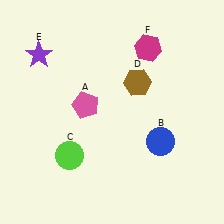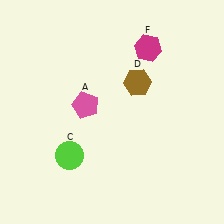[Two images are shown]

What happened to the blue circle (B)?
The blue circle (B) was removed in Image 2. It was in the bottom-right area of Image 1.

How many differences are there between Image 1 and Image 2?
There are 2 differences between the two images.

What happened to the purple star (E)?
The purple star (E) was removed in Image 2. It was in the top-left area of Image 1.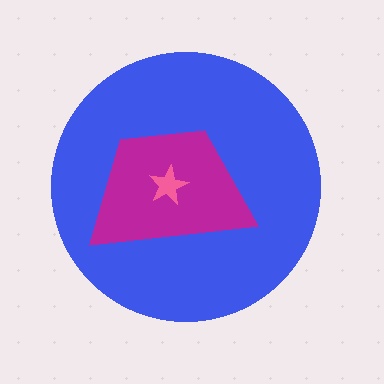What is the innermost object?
The pink star.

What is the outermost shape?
The blue circle.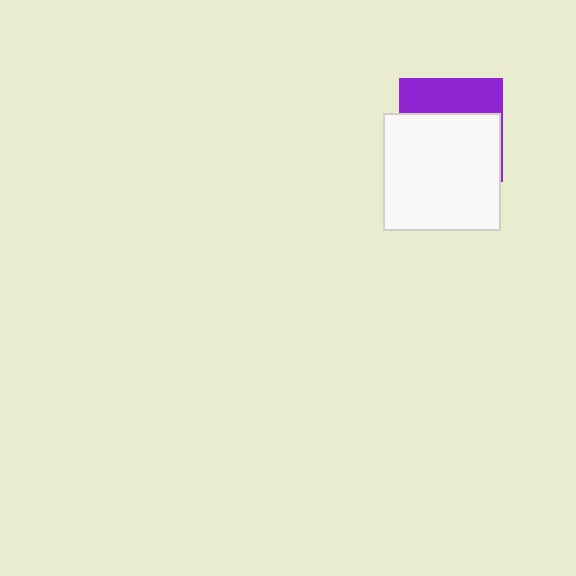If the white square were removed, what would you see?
You would see the complete purple square.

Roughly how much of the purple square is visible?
A small part of it is visible (roughly 36%).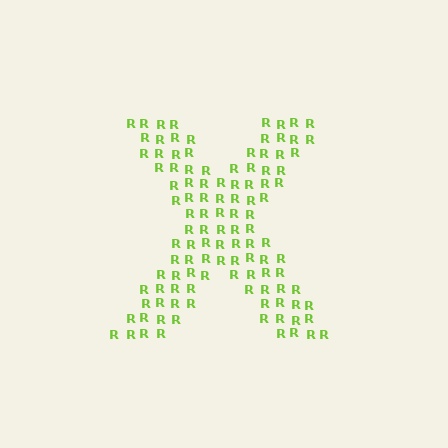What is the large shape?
The large shape is the letter X.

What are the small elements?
The small elements are letter R's.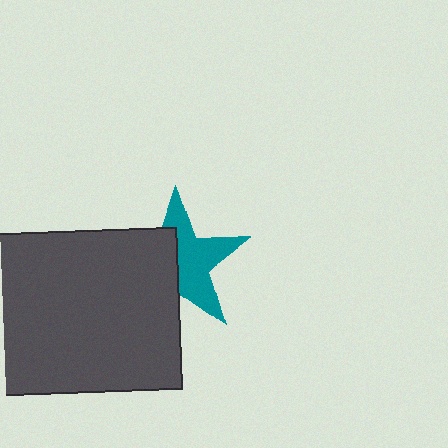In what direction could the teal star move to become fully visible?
The teal star could move right. That would shift it out from behind the dark gray rectangle entirely.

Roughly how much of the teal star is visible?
About half of it is visible (roughly 54%).